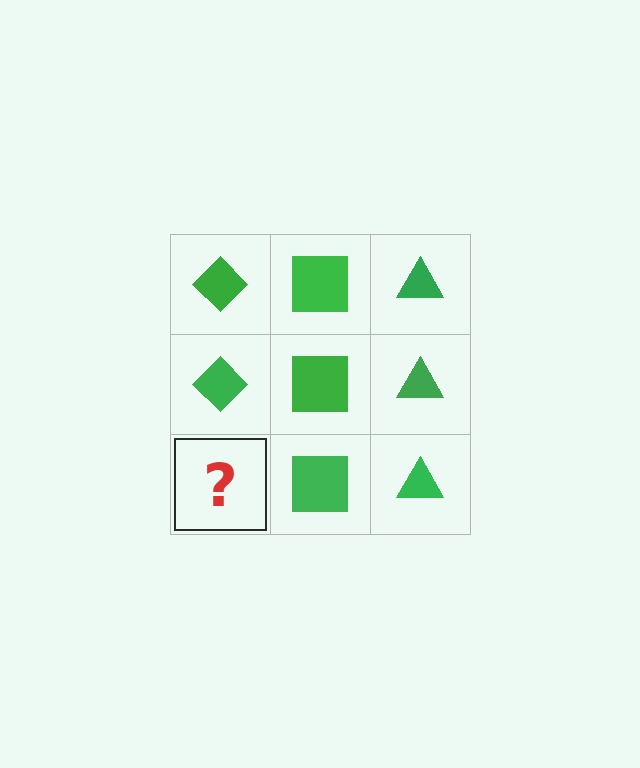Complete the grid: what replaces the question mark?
The question mark should be replaced with a green diamond.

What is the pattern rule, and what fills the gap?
The rule is that each column has a consistent shape. The gap should be filled with a green diamond.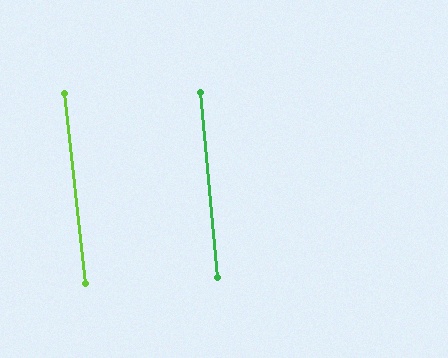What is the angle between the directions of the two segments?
Approximately 1 degree.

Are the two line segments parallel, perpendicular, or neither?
Parallel — their directions differ by only 1.0°.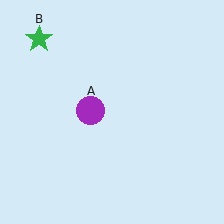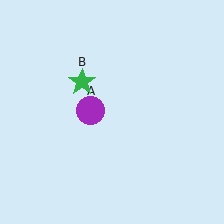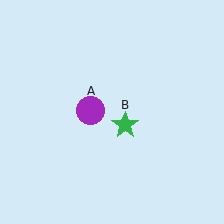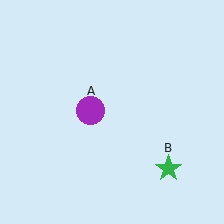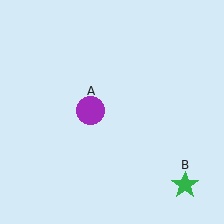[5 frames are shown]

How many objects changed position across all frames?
1 object changed position: green star (object B).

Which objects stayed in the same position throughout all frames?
Purple circle (object A) remained stationary.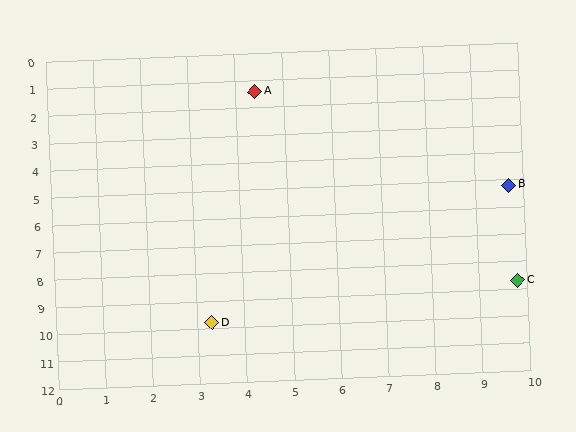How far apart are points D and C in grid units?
Points D and C are about 6.6 grid units apart.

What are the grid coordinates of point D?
Point D is at approximately (3.3, 9.8).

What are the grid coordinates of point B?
Point B is at approximately (9.7, 5.2).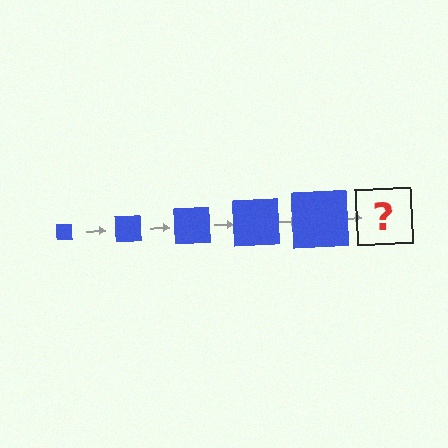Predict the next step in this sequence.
The next step is a blue square, larger than the previous one.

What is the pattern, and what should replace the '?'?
The pattern is that the square gets progressively larger each step. The '?' should be a blue square, larger than the previous one.